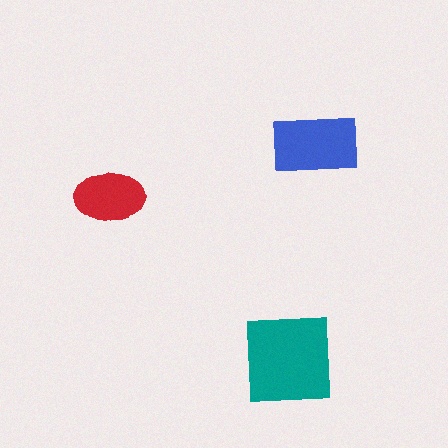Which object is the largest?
The teal square.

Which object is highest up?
The blue rectangle is topmost.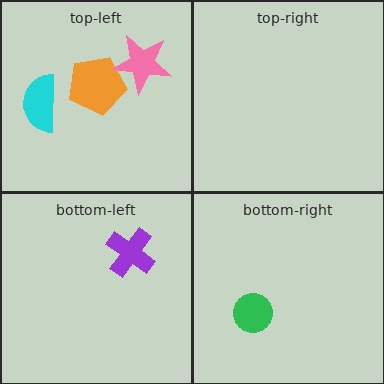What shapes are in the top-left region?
The orange pentagon, the cyan semicircle, the pink star.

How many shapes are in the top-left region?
3.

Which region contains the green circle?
The bottom-right region.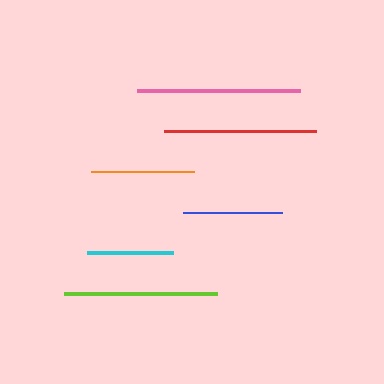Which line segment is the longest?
The pink line is the longest at approximately 163 pixels.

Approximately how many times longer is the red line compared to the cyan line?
The red line is approximately 1.8 times the length of the cyan line.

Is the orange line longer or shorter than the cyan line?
The orange line is longer than the cyan line.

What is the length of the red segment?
The red segment is approximately 152 pixels long.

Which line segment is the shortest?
The cyan line is the shortest at approximately 86 pixels.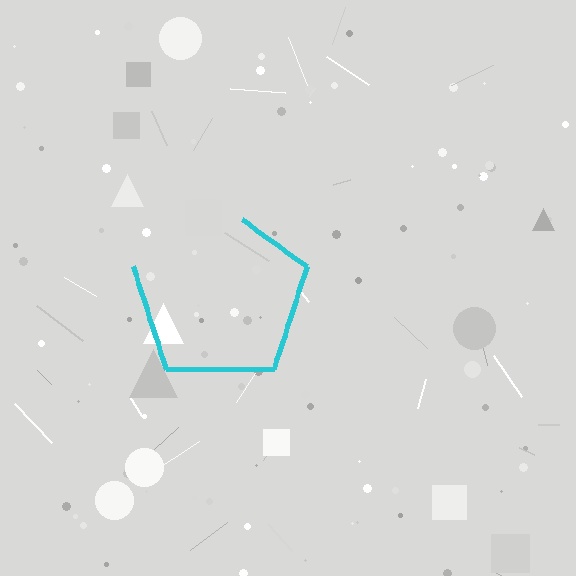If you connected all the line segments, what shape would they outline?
They would outline a pentagon.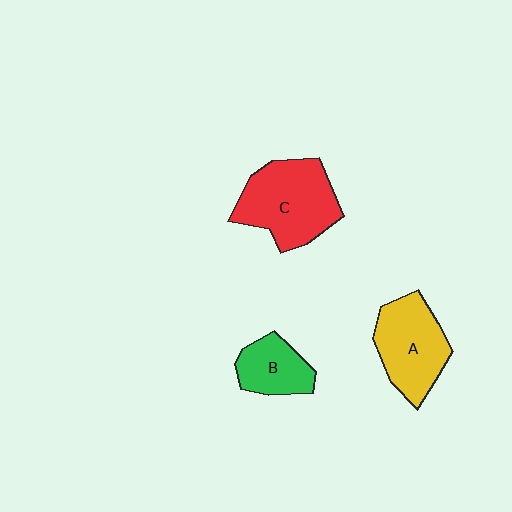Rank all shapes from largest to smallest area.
From largest to smallest: C (red), A (yellow), B (green).